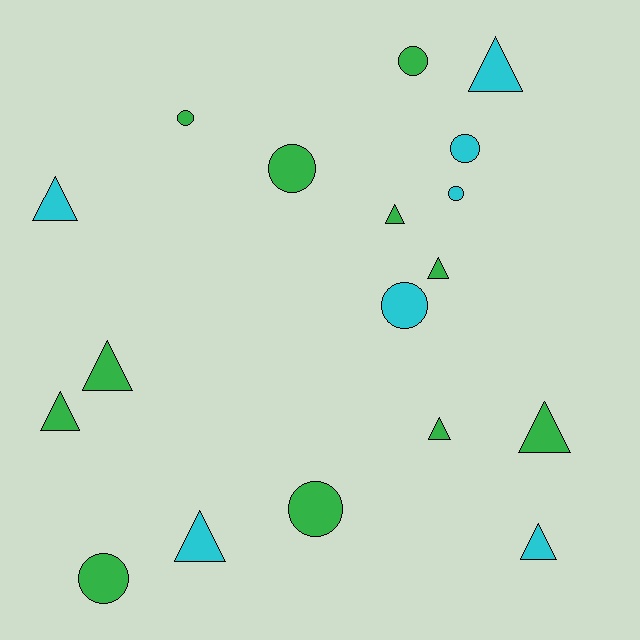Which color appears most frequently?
Green, with 11 objects.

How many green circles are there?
There are 5 green circles.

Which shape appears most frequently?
Triangle, with 10 objects.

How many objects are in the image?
There are 18 objects.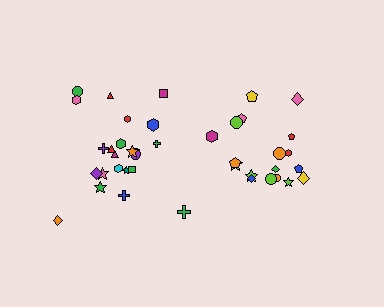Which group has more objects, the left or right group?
The left group.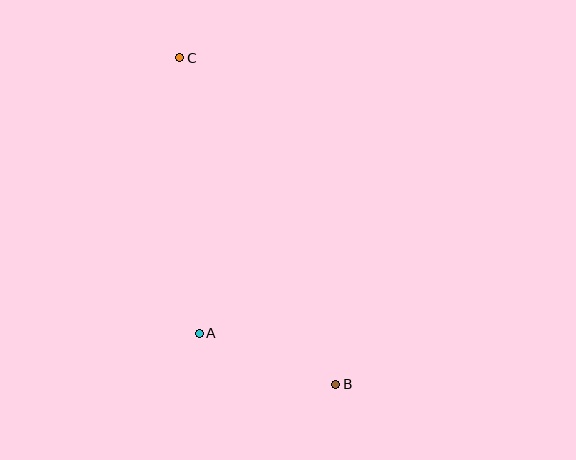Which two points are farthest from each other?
Points B and C are farthest from each other.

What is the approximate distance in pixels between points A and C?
The distance between A and C is approximately 276 pixels.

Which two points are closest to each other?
Points A and B are closest to each other.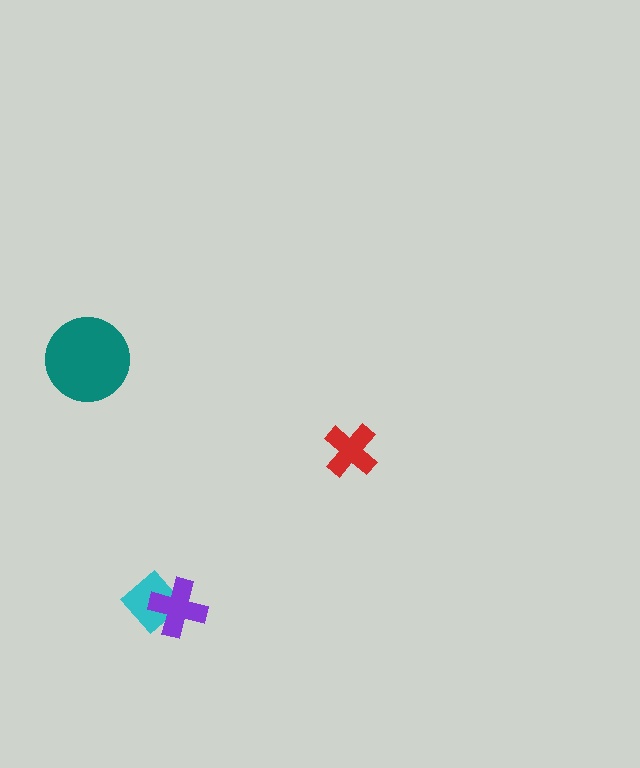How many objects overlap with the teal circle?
0 objects overlap with the teal circle.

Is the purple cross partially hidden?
No, no other shape covers it.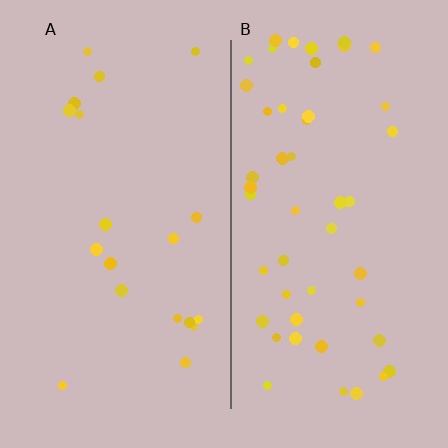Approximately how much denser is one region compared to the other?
Approximately 2.5× — region B over region A.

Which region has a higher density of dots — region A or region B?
B (the right).